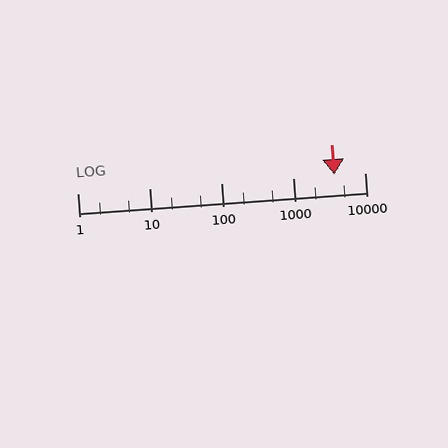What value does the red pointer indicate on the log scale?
The pointer indicates approximately 3800.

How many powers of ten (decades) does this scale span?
The scale spans 4 decades, from 1 to 10000.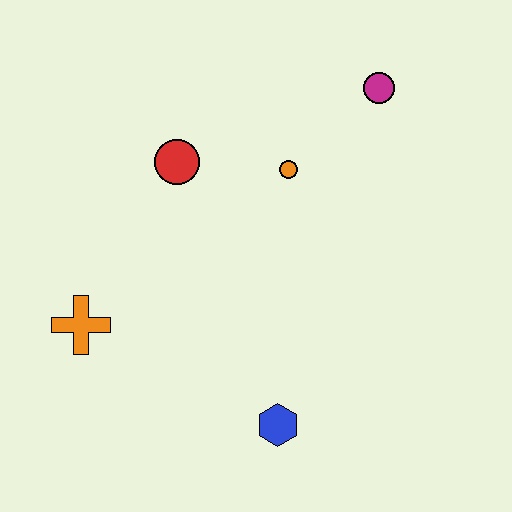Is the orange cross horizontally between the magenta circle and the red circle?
No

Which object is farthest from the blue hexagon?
The magenta circle is farthest from the blue hexagon.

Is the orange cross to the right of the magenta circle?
No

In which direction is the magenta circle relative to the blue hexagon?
The magenta circle is above the blue hexagon.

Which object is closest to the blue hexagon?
The orange cross is closest to the blue hexagon.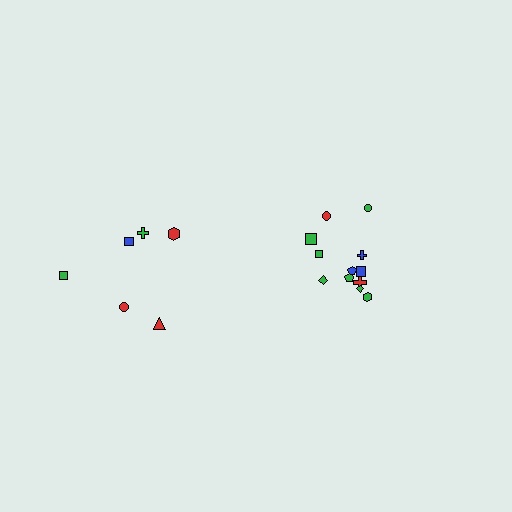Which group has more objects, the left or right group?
The right group.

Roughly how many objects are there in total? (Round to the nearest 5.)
Roughly 20 objects in total.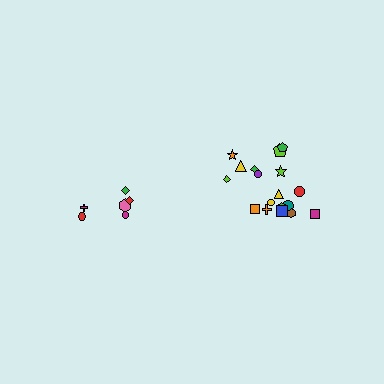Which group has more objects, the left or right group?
The right group.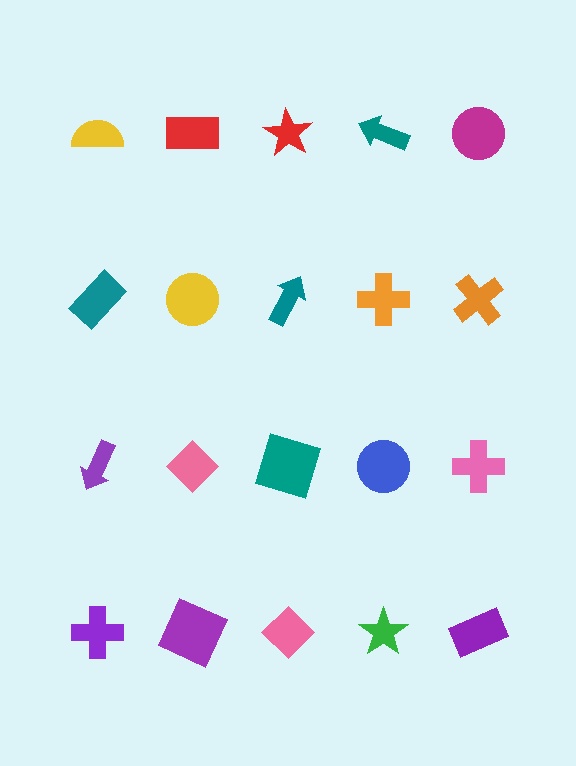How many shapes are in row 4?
5 shapes.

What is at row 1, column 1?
A yellow semicircle.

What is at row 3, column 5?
A pink cross.